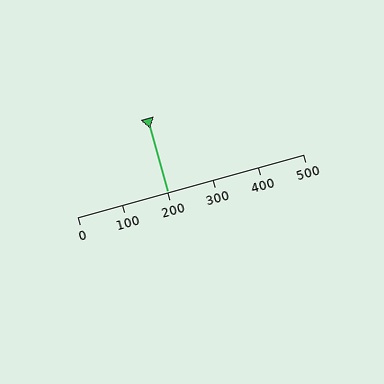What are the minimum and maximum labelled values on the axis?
The axis runs from 0 to 500.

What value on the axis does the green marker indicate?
The marker indicates approximately 200.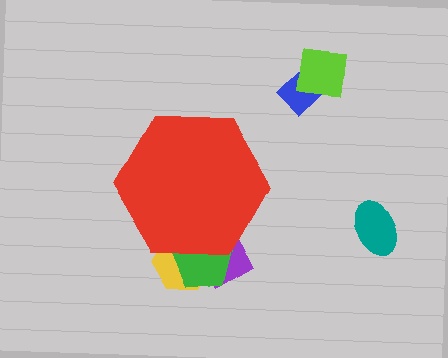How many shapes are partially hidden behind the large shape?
3 shapes are partially hidden.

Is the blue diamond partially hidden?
No, the blue diamond is fully visible.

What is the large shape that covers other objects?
A red hexagon.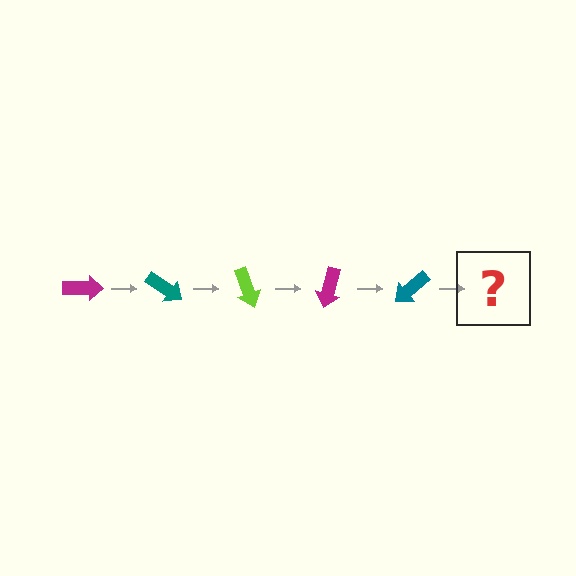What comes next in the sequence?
The next element should be a lime arrow, rotated 175 degrees from the start.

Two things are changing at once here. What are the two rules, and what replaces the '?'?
The two rules are that it rotates 35 degrees each step and the color cycles through magenta, teal, and lime. The '?' should be a lime arrow, rotated 175 degrees from the start.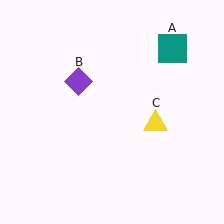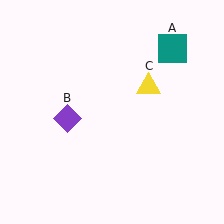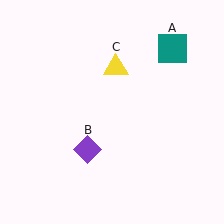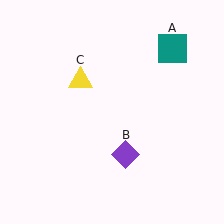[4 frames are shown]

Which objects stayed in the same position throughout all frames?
Teal square (object A) remained stationary.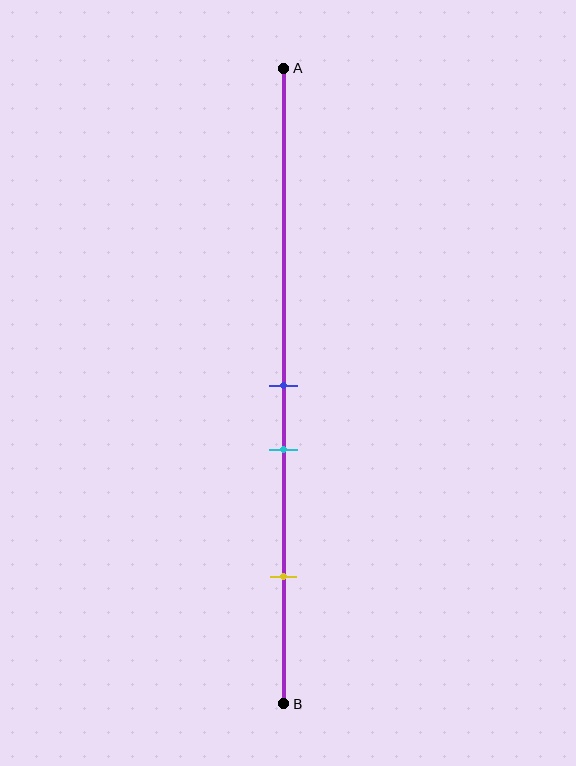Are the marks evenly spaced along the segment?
No, the marks are not evenly spaced.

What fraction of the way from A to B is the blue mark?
The blue mark is approximately 50% (0.5) of the way from A to B.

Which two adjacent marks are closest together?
The blue and cyan marks are the closest adjacent pair.